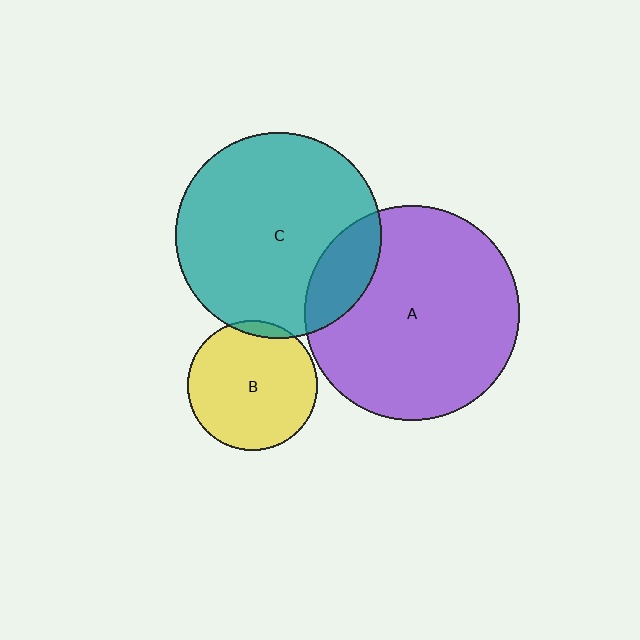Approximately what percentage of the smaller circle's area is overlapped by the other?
Approximately 5%.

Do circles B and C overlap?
Yes.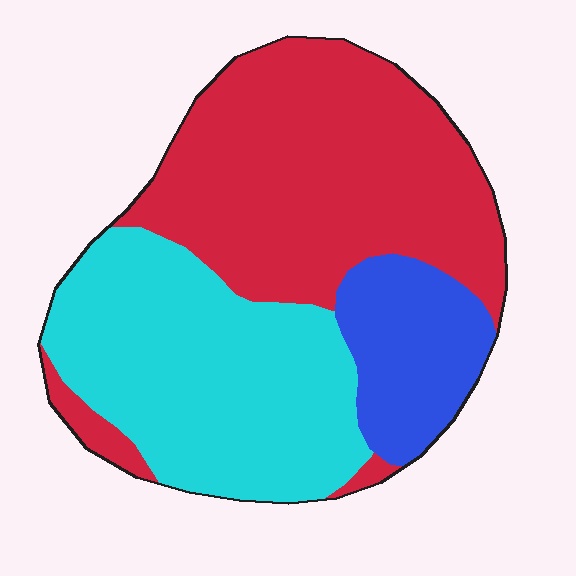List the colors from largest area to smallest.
From largest to smallest: red, cyan, blue.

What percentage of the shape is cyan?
Cyan covers roughly 40% of the shape.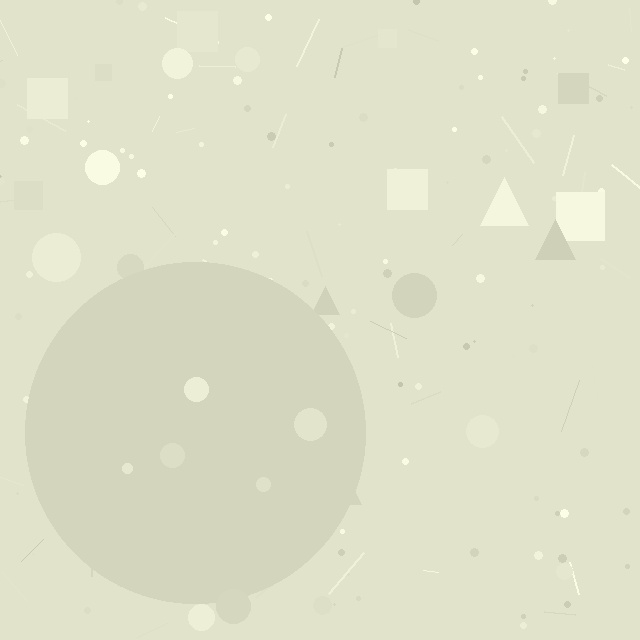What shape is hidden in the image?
A circle is hidden in the image.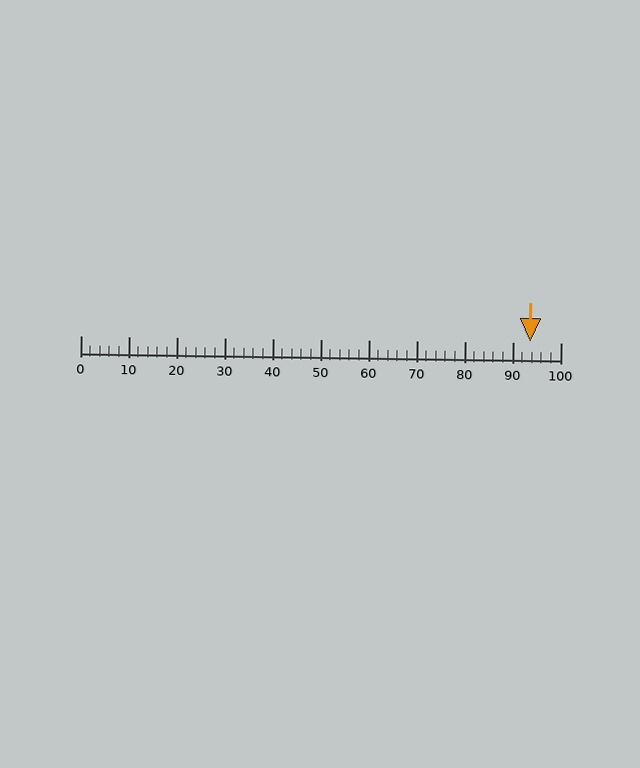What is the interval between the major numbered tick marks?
The major tick marks are spaced 10 units apart.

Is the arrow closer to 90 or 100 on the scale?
The arrow is closer to 90.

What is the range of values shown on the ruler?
The ruler shows values from 0 to 100.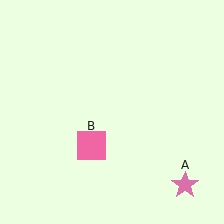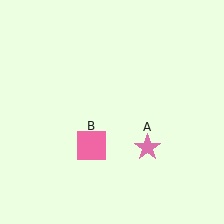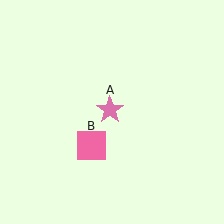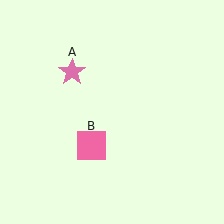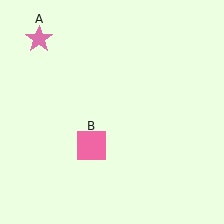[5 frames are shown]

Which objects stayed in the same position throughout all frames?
Pink square (object B) remained stationary.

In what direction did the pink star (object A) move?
The pink star (object A) moved up and to the left.